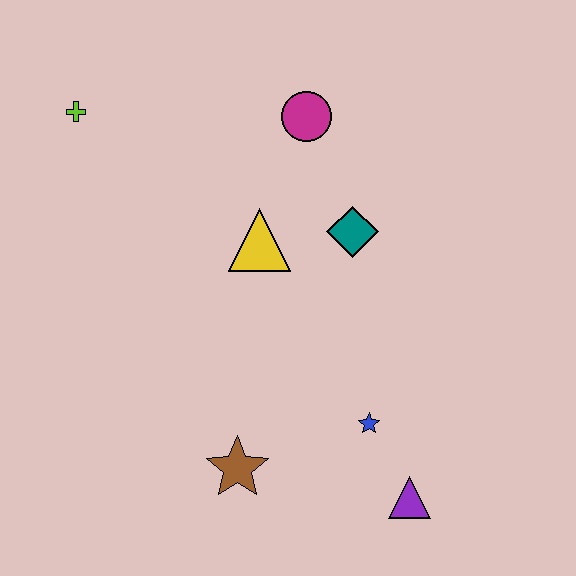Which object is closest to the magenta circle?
The teal diamond is closest to the magenta circle.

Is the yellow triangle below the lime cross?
Yes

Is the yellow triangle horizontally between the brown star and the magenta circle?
Yes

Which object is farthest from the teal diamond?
The lime cross is farthest from the teal diamond.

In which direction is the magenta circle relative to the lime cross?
The magenta circle is to the right of the lime cross.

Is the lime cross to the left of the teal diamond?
Yes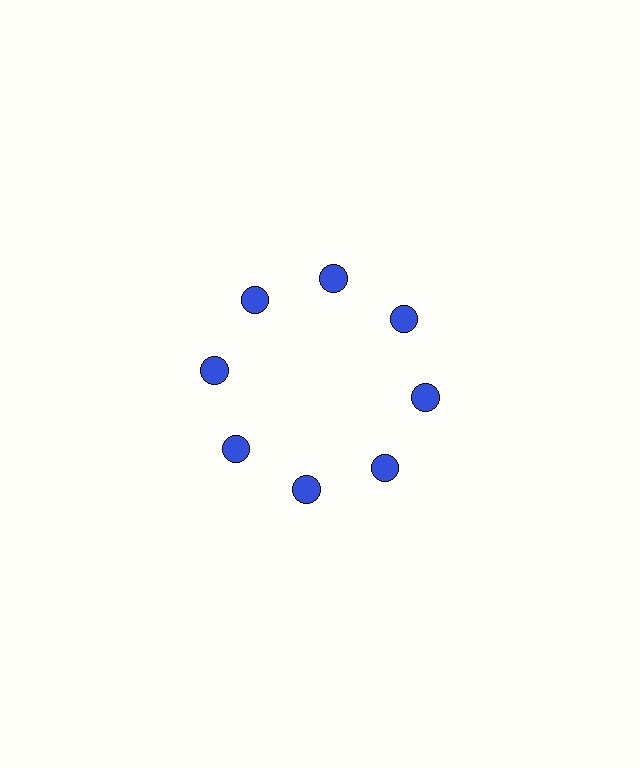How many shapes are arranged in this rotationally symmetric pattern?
There are 8 shapes, arranged in 8 groups of 1.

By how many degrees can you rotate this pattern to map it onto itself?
The pattern maps onto itself every 45 degrees of rotation.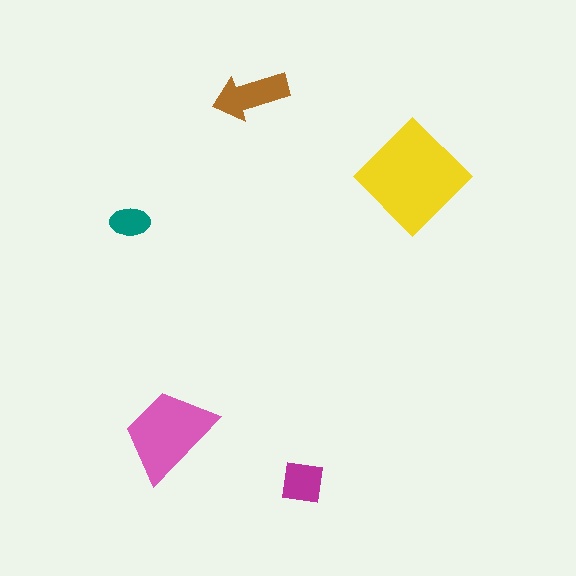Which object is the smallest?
The teal ellipse.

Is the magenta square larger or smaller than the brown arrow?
Smaller.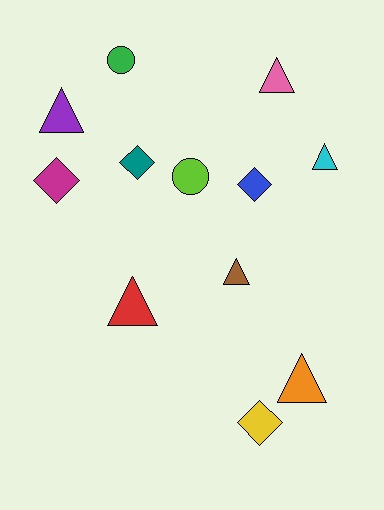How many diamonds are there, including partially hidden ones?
There are 4 diamonds.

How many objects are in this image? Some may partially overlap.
There are 12 objects.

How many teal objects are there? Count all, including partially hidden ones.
There is 1 teal object.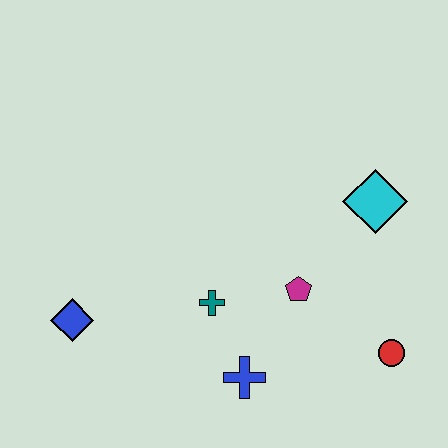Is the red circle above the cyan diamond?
No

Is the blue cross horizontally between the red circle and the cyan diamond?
No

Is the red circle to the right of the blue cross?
Yes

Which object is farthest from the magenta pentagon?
The blue diamond is farthest from the magenta pentagon.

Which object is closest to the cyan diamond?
The magenta pentagon is closest to the cyan diamond.